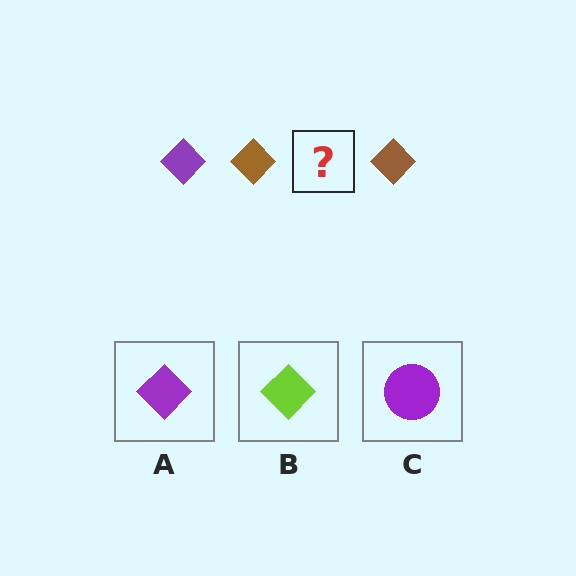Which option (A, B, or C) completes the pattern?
A.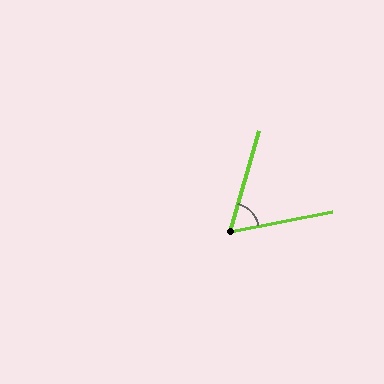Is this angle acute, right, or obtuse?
It is acute.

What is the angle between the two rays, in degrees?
Approximately 63 degrees.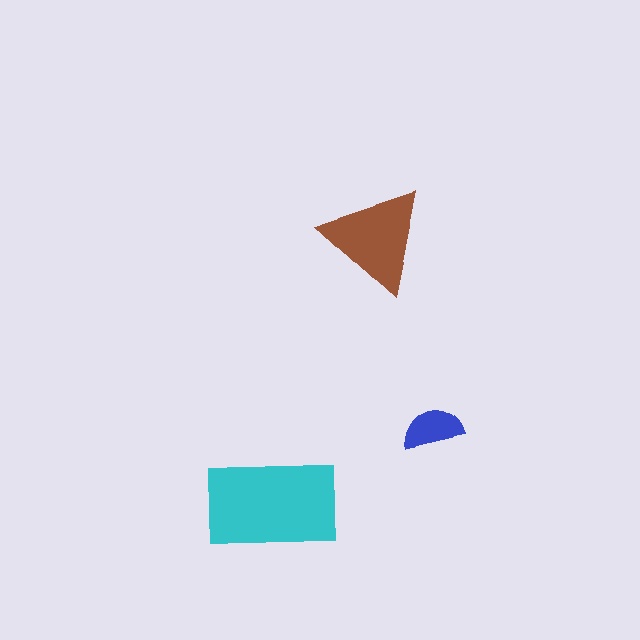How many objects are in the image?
There are 3 objects in the image.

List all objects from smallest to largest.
The blue semicircle, the brown triangle, the cyan rectangle.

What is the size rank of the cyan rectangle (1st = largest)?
1st.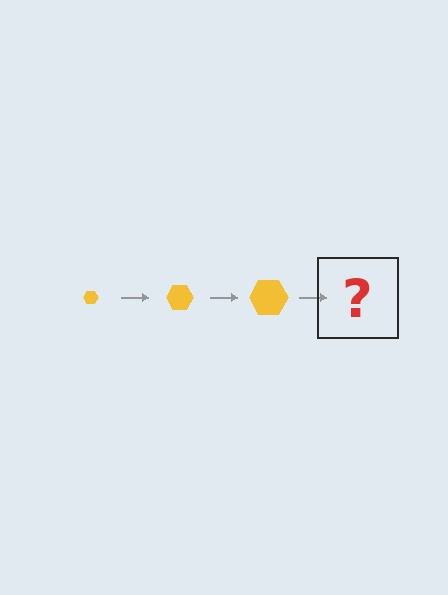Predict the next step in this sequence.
The next step is a yellow hexagon, larger than the previous one.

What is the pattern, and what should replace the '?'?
The pattern is that the hexagon gets progressively larger each step. The '?' should be a yellow hexagon, larger than the previous one.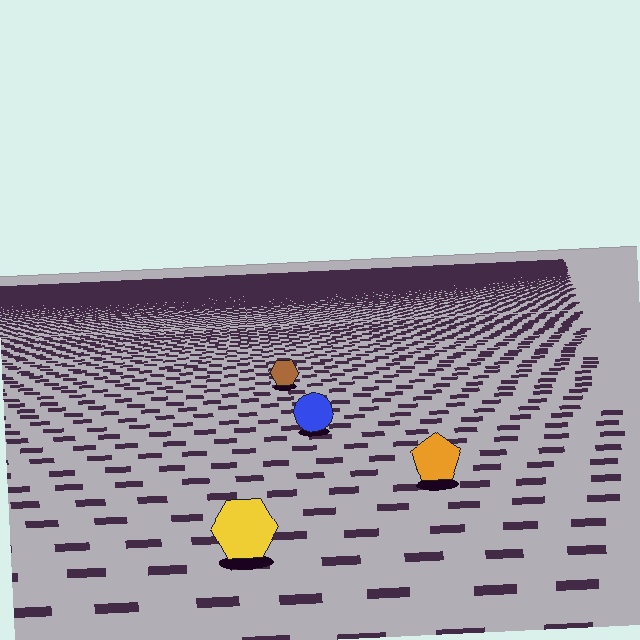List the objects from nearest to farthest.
From nearest to farthest: the yellow hexagon, the orange pentagon, the blue circle, the brown hexagon.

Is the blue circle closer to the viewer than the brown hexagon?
Yes. The blue circle is closer — you can tell from the texture gradient: the ground texture is coarser near it.